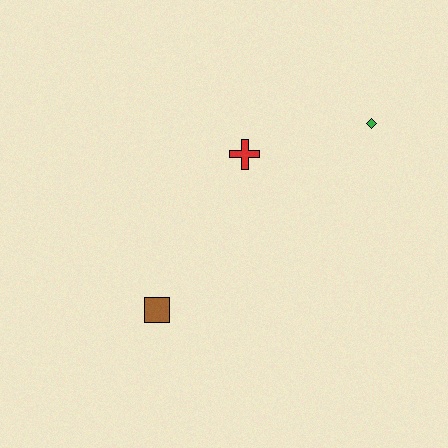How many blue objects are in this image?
There are no blue objects.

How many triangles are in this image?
There are no triangles.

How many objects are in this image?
There are 3 objects.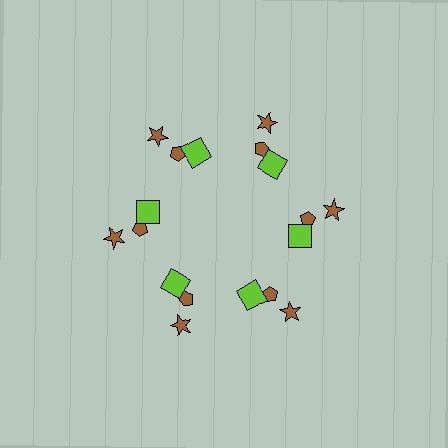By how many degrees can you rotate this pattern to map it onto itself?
The pattern maps onto itself every 60 degrees of rotation.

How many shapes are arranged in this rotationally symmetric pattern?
There are 18 shapes, arranged in 6 groups of 3.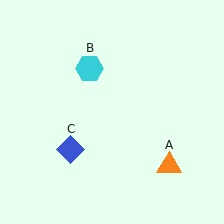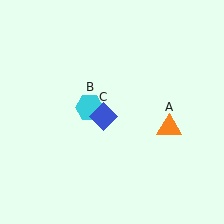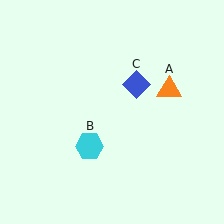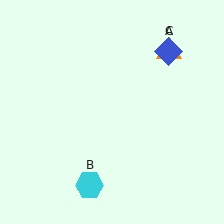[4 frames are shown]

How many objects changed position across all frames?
3 objects changed position: orange triangle (object A), cyan hexagon (object B), blue diamond (object C).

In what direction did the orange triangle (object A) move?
The orange triangle (object A) moved up.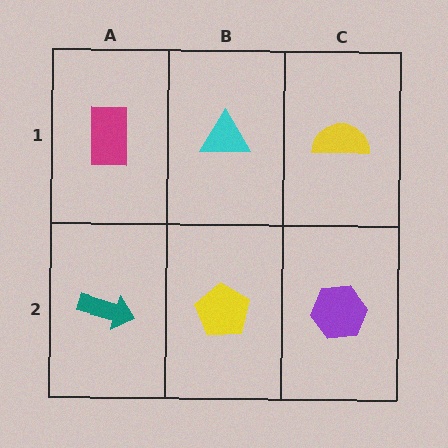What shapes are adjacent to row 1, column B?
A yellow pentagon (row 2, column B), a magenta rectangle (row 1, column A), a yellow semicircle (row 1, column C).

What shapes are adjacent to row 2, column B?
A cyan triangle (row 1, column B), a teal arrow (row 2, column A), a purple hexagon (row 2, column C).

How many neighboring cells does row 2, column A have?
2.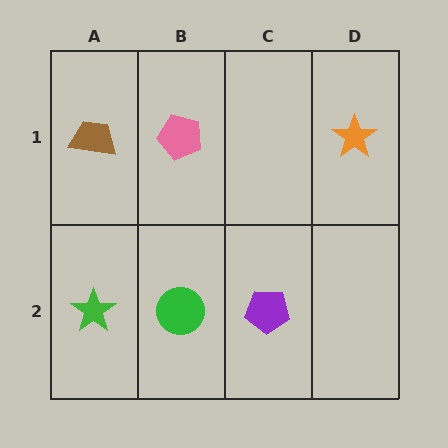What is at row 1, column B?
A pink pentagon.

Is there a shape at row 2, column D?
No, that cell is empty.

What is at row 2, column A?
A green star.